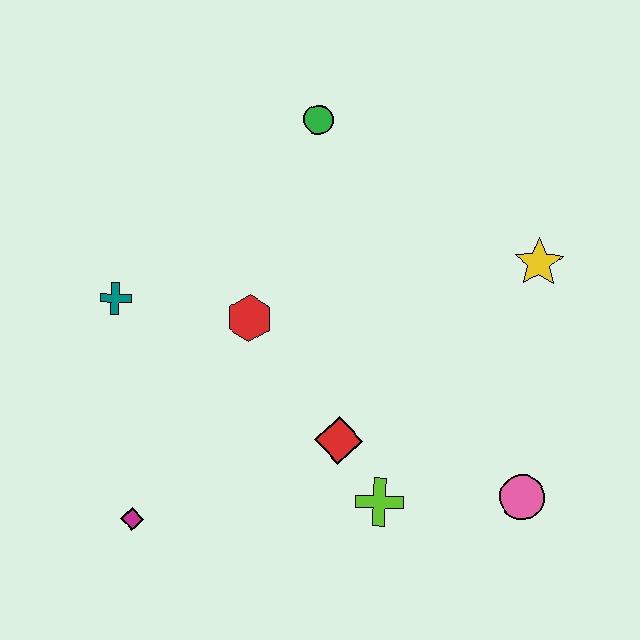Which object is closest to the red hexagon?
The teal cross is closest to the red hexagon.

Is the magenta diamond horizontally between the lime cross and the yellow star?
No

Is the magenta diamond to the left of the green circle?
Yes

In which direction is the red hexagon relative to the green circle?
The red hexagon is below the green circle.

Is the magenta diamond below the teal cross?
Yes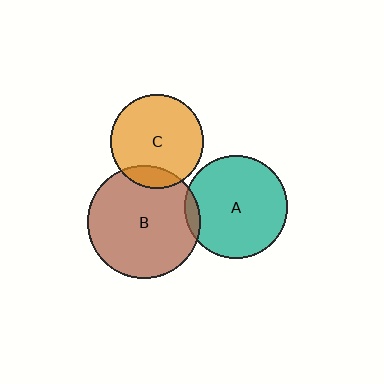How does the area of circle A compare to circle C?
Approximately 1.2 times.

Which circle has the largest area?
Circle B (brown).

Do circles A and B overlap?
Yes.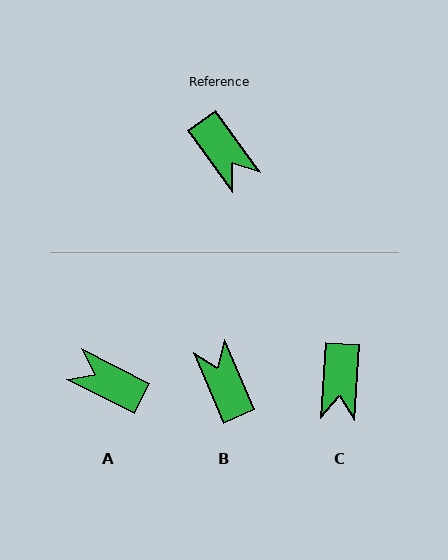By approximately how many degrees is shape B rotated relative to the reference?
Approximately 168 degrees counter-clockwise.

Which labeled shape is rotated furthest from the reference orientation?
B, about 168 degrees away.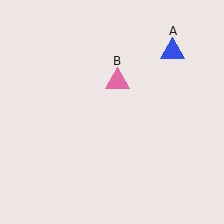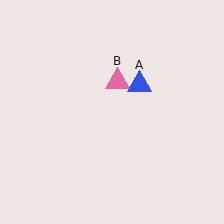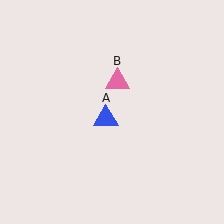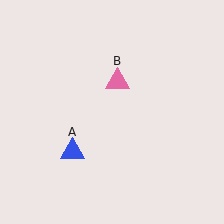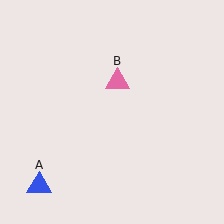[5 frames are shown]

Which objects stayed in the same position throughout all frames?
Pink triangle (object B) remained stationary.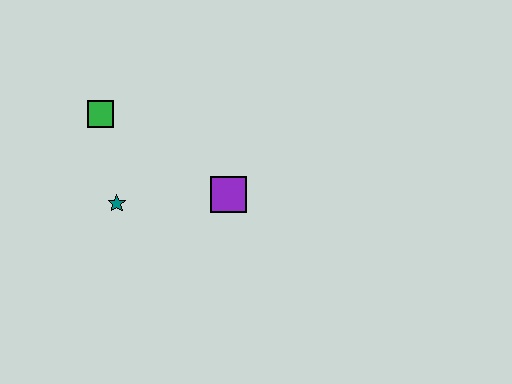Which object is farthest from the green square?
The purple square is farthest from the green square.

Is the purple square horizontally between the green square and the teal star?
No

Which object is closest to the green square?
The teal star is closest to the green square.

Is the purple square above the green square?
No